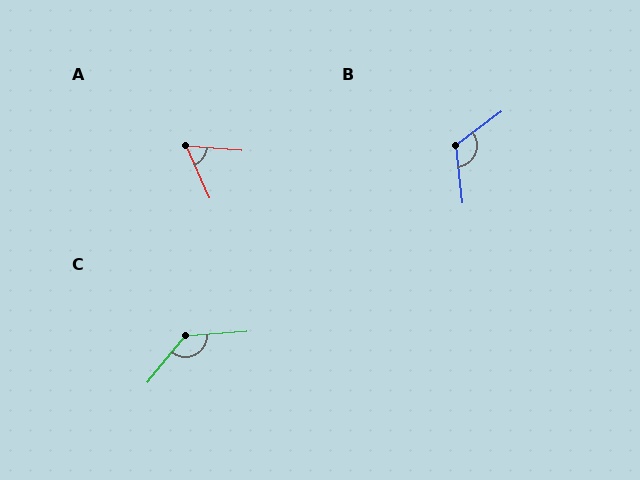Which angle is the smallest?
A, at approximately 62 degrees.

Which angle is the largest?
C, at approximately 134 degrees.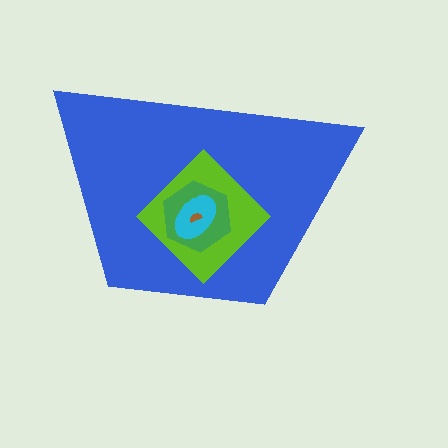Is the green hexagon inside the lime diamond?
Yes.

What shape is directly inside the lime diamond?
The green hexagon.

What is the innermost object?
The brown semicircle.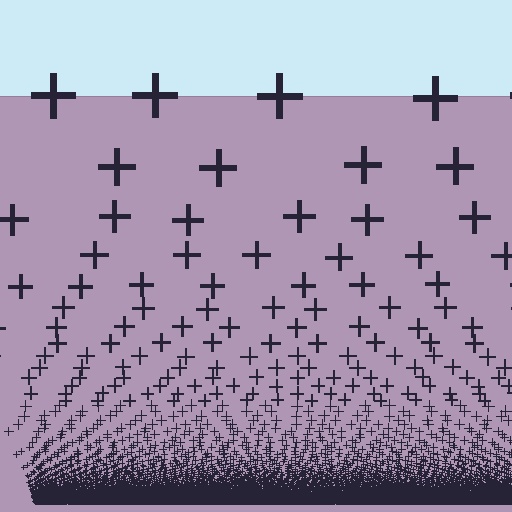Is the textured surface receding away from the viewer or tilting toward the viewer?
The surface appears to tilt toward the viewer. Texture elements get larger and sparser toward the top.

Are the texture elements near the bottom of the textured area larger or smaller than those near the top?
Smaller. The gradient is inverted — elements near the bottom are smaller and denser.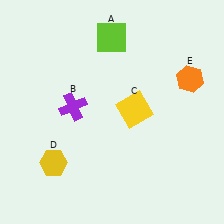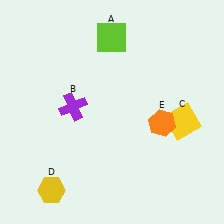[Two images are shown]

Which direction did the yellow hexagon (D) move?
The yellow hexagon (D) moved down.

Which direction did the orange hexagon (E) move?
The orange hexagon (E) moved down.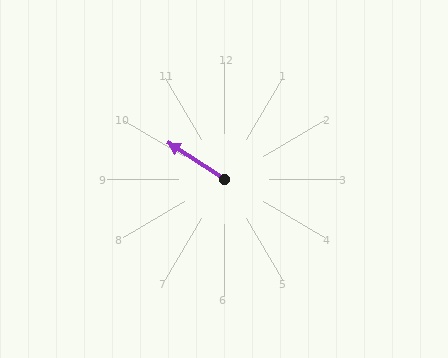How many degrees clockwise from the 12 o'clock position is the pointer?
Approximately 303 degrees.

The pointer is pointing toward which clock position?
Roughly 10 o'clock.